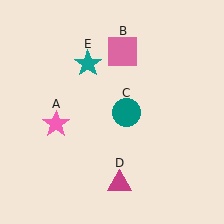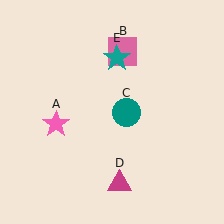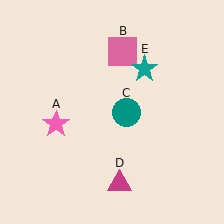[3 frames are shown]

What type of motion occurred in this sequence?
The teal star (object E) rotated clockwise around the center of the scene.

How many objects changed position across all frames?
1 object changed position: teal star (object E).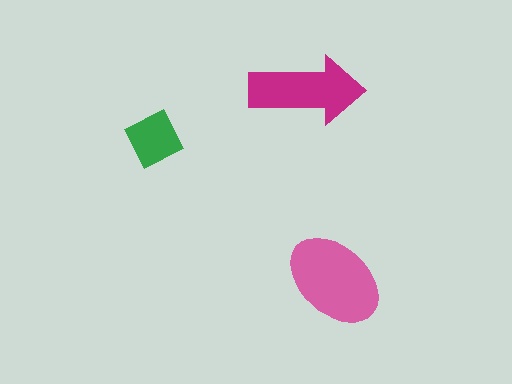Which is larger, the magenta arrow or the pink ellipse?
The pink ellipse.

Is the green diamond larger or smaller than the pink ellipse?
Smaller.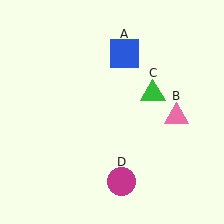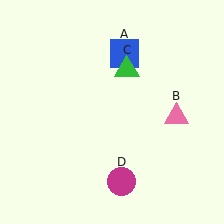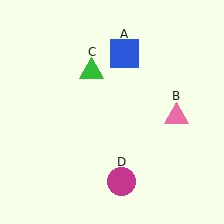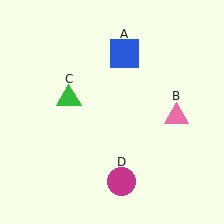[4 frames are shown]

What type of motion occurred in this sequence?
The green triangle (object C) rotated counterclockwise around the center of the scene.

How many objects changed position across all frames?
1 object changed position: green triangle (object C).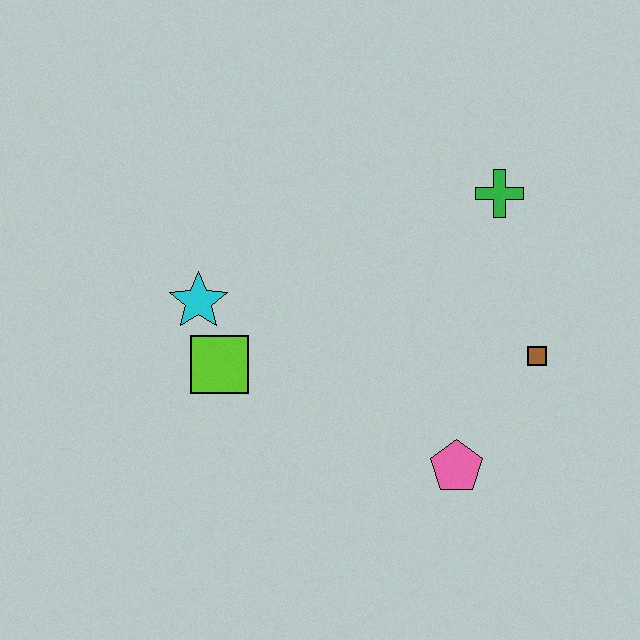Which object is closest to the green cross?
The brown square is closest to the green cross.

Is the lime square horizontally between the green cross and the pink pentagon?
No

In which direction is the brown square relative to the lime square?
The brown square is to the right of the lime square.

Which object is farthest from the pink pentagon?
The cyan star is farthest from the pink pentagon.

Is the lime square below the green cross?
Yes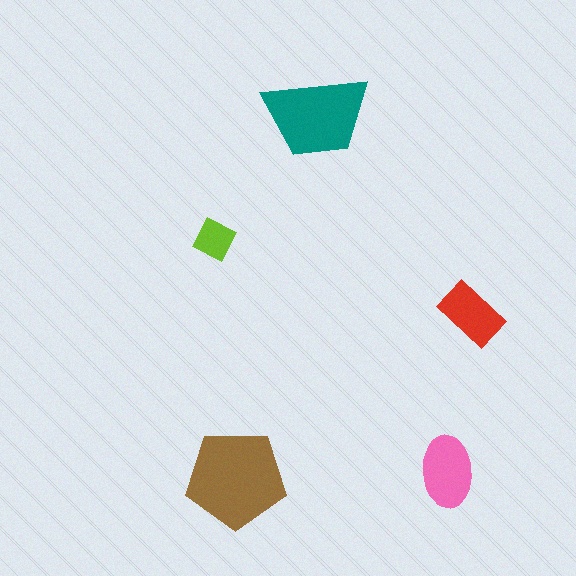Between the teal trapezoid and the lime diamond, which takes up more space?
The teal trapezoid.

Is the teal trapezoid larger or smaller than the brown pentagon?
Smaller.